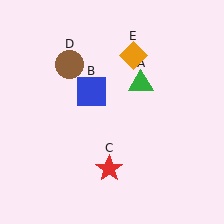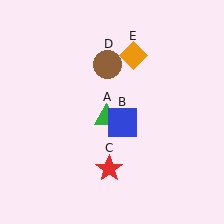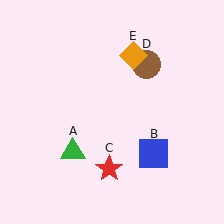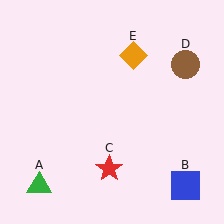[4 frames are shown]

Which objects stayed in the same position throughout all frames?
Red star (object C) and orange diamond (object E) remained stationary.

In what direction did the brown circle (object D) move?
The brown circle (object D) moved right.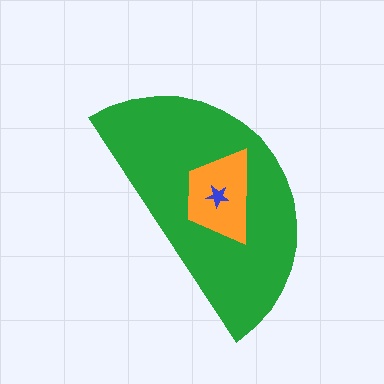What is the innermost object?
The blue star.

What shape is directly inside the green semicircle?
The orange trapezoid.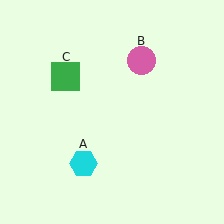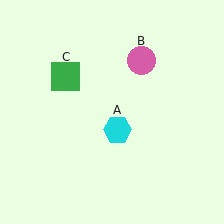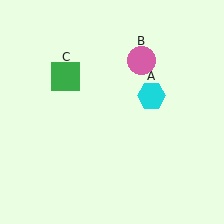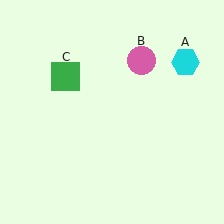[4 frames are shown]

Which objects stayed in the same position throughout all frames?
Pink circle (object B) and green square (object C) remained stationary.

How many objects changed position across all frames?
1 object changed position: cyan hexagon (object A).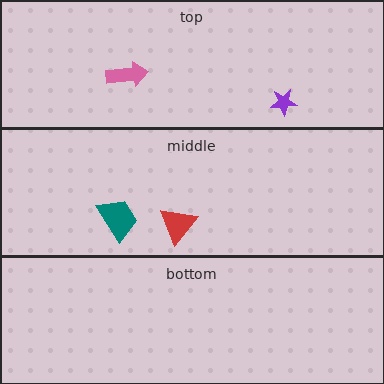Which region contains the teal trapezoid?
The middle region.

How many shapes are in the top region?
2.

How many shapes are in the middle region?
2.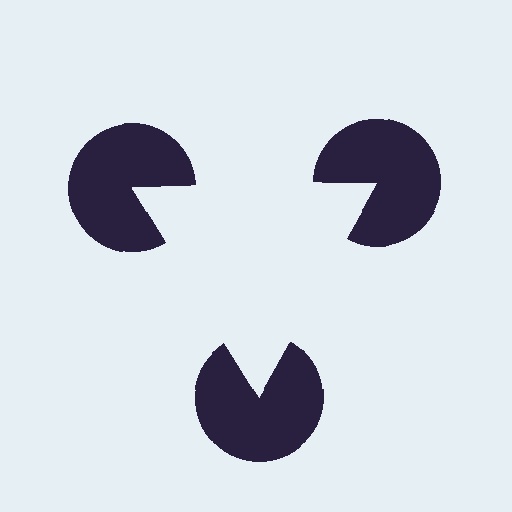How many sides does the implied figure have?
3 sides.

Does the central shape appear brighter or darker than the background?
It typically appears slightly brighter than the background, even though no actual brightness change is drawn.